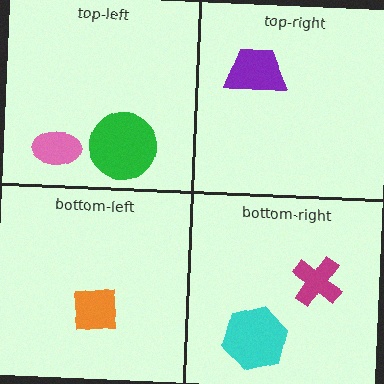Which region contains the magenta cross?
The bottom-right region.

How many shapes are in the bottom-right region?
2.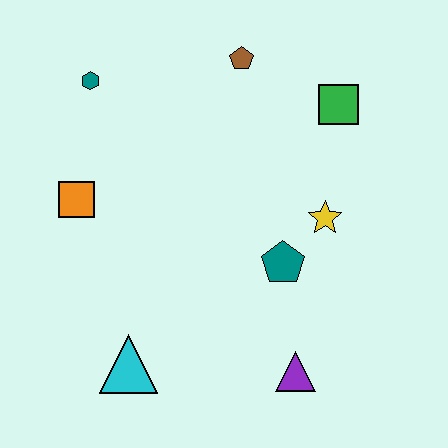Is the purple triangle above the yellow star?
No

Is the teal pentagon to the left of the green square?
Yes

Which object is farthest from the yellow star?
The teal hexagon is farthest from the yellow star.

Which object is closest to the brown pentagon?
The green square is closest to the brown pentagon.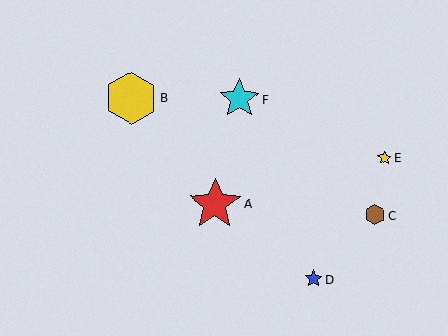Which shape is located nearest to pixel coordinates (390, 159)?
The yellow star (labeled E) at (384, 158) is nearest to that location.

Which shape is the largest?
The yellow hexagon (labeled B) is the largest.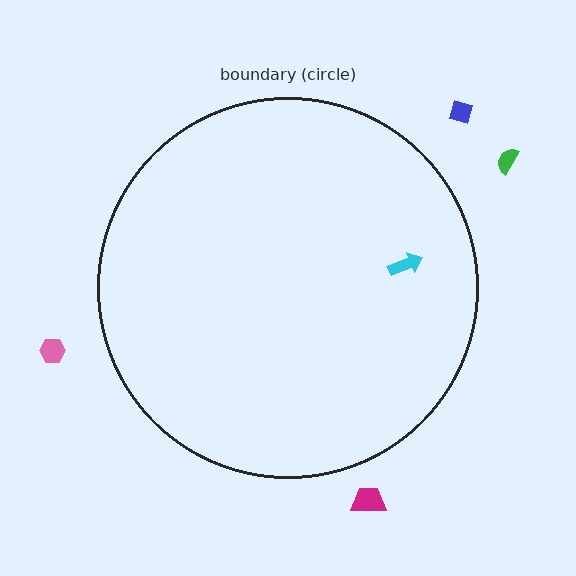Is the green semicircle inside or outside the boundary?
Outside.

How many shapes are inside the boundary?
1 inside, 4 outside.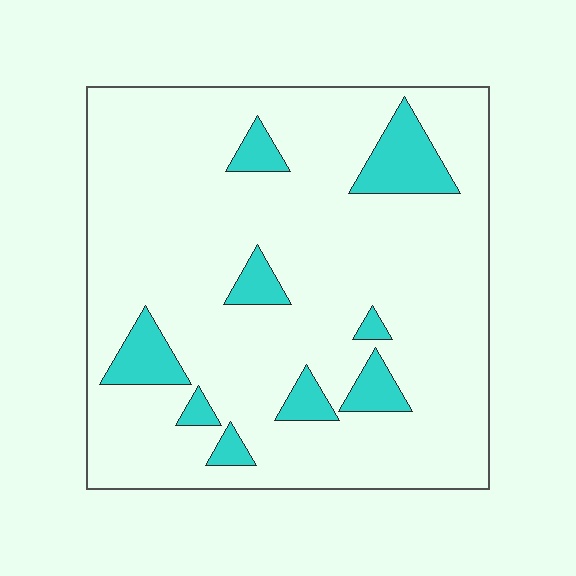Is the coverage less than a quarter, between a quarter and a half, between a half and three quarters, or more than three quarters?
Less than a quarter.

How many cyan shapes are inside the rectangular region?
9.